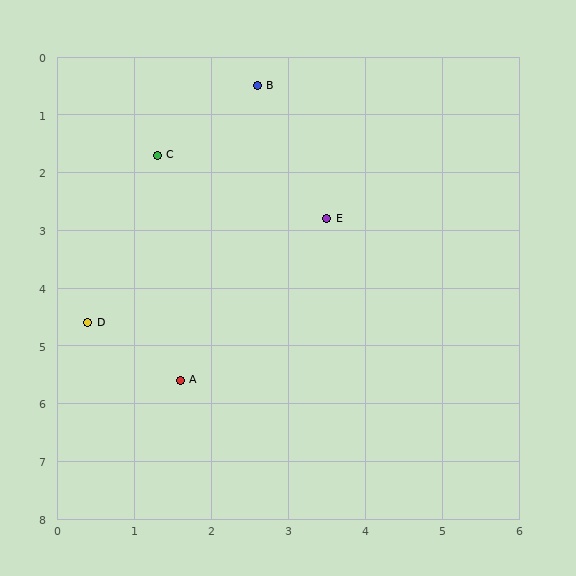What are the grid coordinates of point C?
Point C is at approximately (1.3, 1.7).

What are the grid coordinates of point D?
Point D is at approximately (0.4, 4.6).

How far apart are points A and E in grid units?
Points A and E are about 3.4 grid units apart.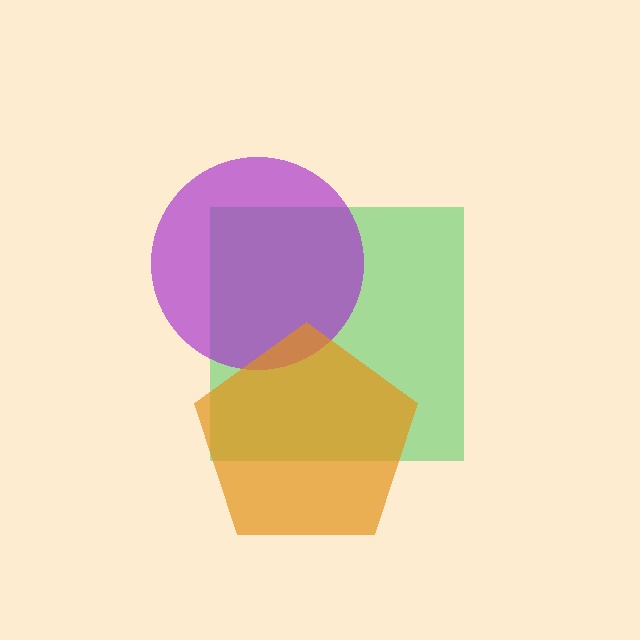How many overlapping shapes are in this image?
There are 3 overlapping shapes in the image.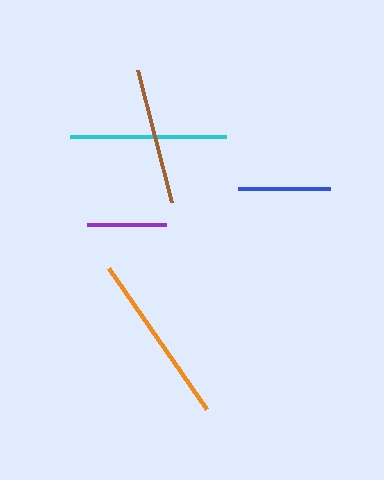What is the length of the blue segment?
The blue segment is approximately 92 pixels long.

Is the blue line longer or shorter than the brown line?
The brown line is longer than the blue line.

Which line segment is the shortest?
The purple line is the shortest at approximately 79 pixels.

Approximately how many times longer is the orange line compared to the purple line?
The orange line is approximately 2.2 times the length of the purple line.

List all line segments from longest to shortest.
From longest to shortest: orange, cyan, brown, blue, purple.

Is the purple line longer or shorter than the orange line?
The orange line is longer than the purple line.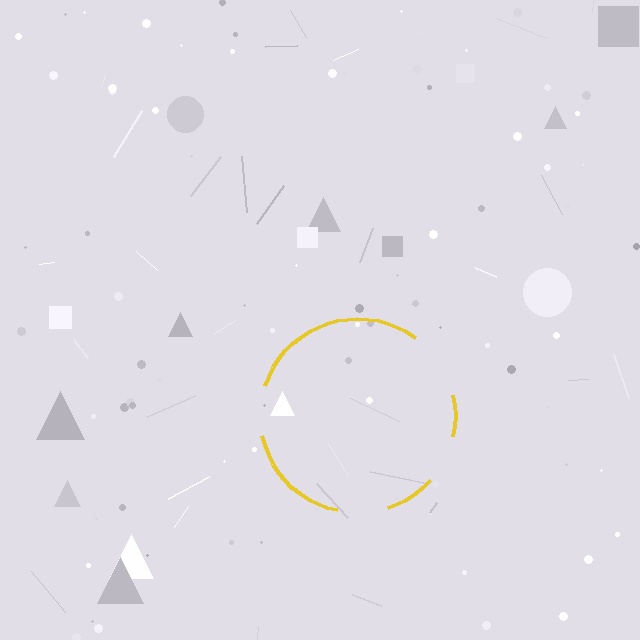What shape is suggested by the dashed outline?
The dashed outline suggests a circle.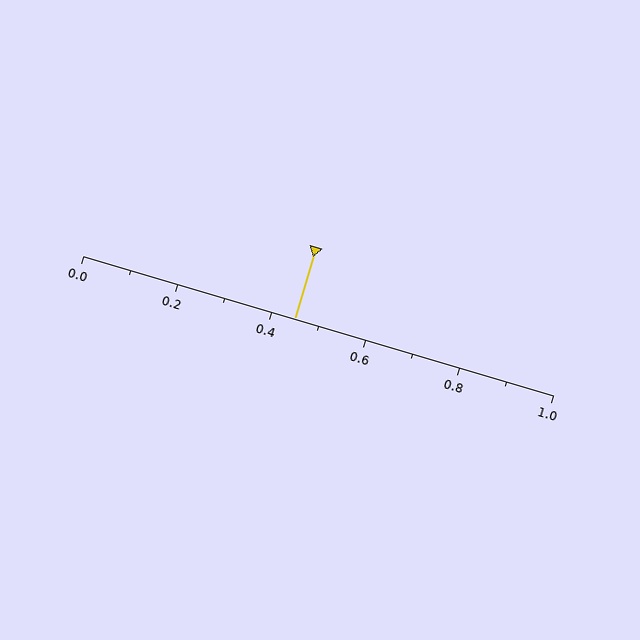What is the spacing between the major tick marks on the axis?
The major ticks are spaced 0.2 apart.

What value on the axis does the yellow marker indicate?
The marker indicates approximately 0.45.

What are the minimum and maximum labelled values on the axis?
The axis runs from 0.0 to 1.0.